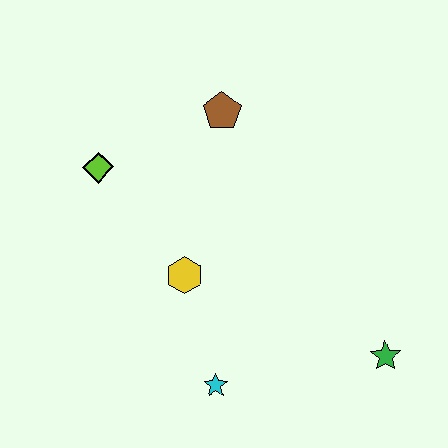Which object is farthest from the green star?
The lime diamond is farthest from the green star.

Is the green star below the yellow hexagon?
Yes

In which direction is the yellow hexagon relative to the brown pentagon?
The yellow hexagon is below the brown pentagon.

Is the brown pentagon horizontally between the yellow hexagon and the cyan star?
No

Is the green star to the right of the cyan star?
Yes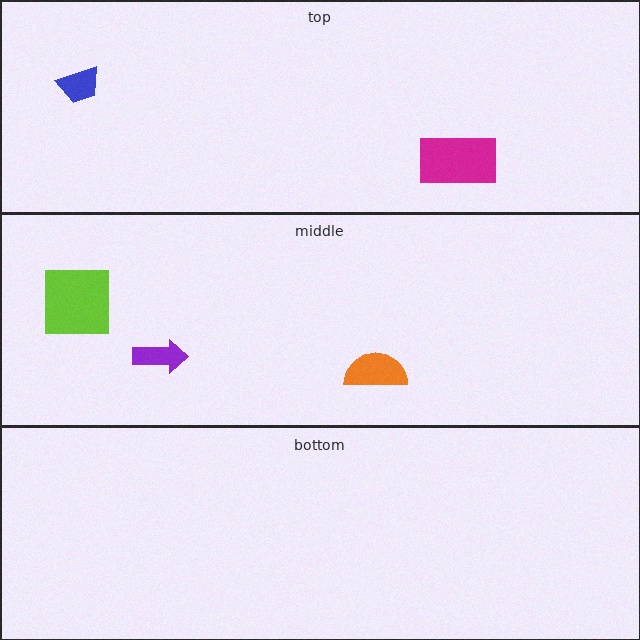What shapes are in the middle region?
The purple arrow, the lime square, the orange semicircle.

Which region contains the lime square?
The middle region.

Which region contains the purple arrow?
The middle region.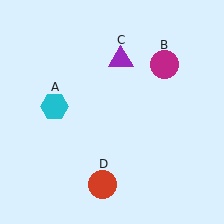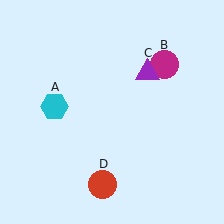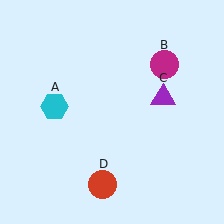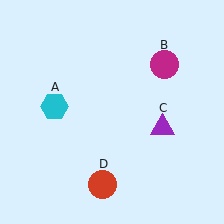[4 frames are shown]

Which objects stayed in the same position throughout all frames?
Cyan hexagon (object A) and magenta circle (object B) and red circle (object D) remained stationary.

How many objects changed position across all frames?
1 object changed position: purple triangle (object C).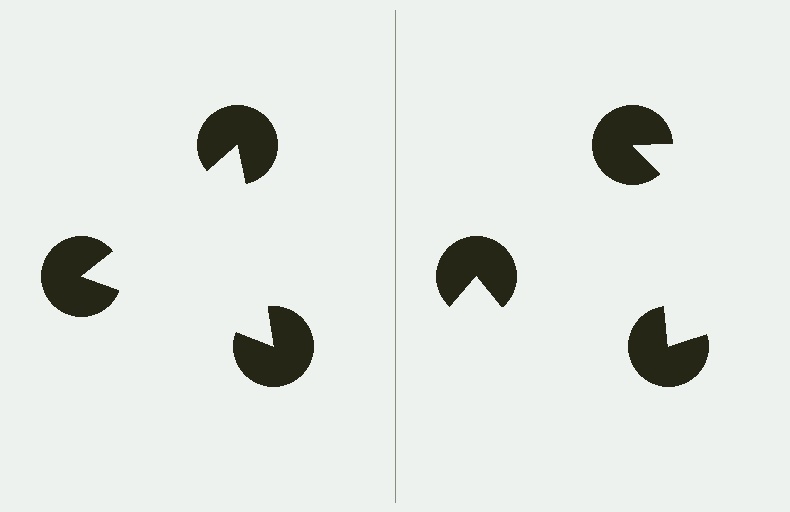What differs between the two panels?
The pac-man discs are positioned identically on both sides; only the wedge orientations differ. On the left they align to a triangle; on the right they are misaligned.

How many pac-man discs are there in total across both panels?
6 — 3 on each side.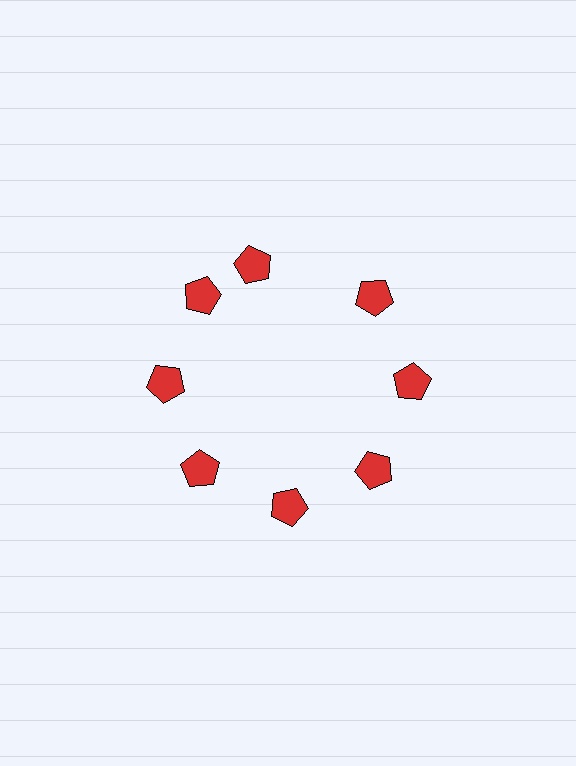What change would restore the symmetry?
The symmetry would be restored by rotating it back into even spacing with its neighbors so that all 8 pentagons sit at equal angles and equal distance from the center.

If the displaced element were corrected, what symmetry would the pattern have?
It would have 8-fold rotational symmetry — the pattern would map onto itself every 45 degrees.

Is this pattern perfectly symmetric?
No. The 8 red pentagons are arranged in a ring, but one element near the 12 o'clock position is rotated out of alignment along the ring, breaking the 8-fold rotational symmetry.